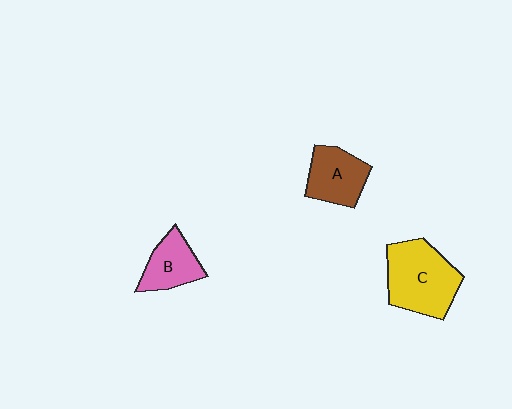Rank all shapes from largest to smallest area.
From largest to smallest: C (yellow), A (brown), B (pink).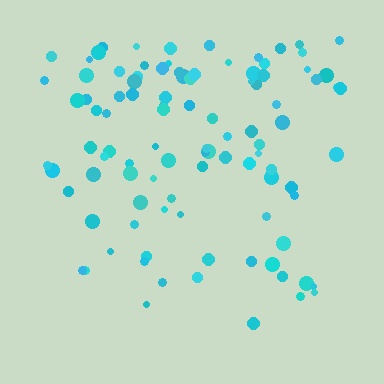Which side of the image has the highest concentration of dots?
The top.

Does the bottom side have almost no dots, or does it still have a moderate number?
Still a moderate number, just noticeably fewer than the top.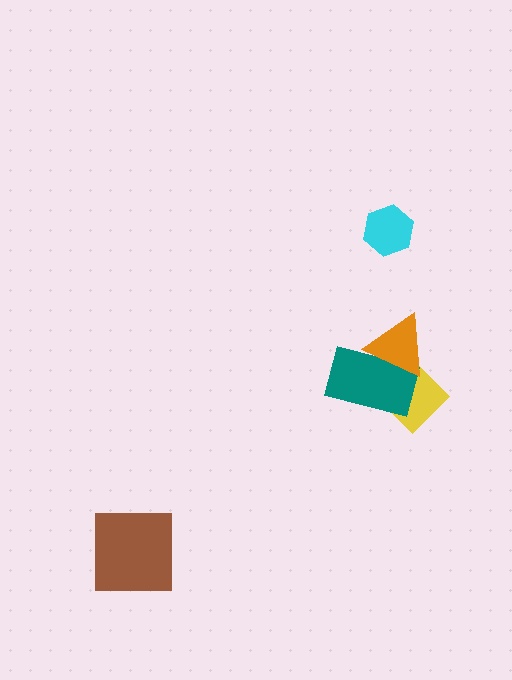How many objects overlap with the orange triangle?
2 objects overlap with the orange triangle.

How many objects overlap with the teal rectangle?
2 objects overlap with the teal rectangle.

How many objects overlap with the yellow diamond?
2 objects overlap with the yellow diamond.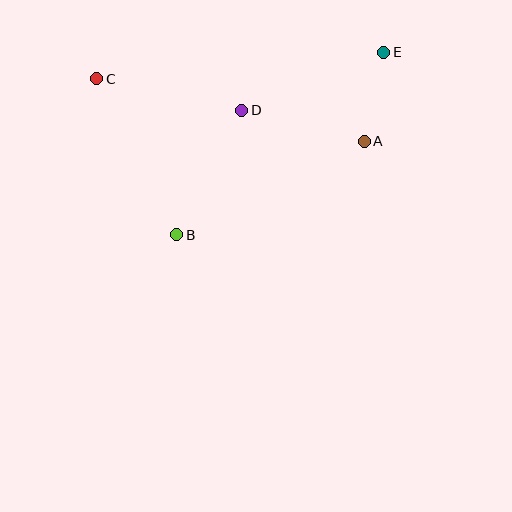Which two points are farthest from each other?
Points C and E are farthest from each other.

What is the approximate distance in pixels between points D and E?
The distance between D and E is approximately 154 pixels.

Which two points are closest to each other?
Points A and E are closest to each other.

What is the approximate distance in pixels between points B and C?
The distance between B and C is approximately 175 pixels.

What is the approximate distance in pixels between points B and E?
The distance between B and E is approximately 276 pixels.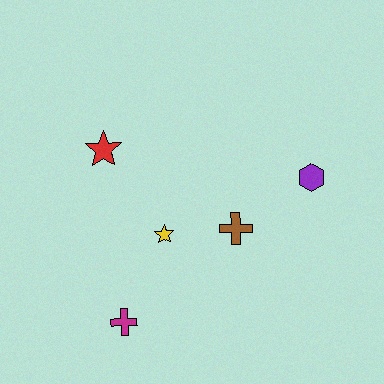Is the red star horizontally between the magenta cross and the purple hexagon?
No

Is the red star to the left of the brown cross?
Yes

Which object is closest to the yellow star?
The brown cross is closest to the yellow star.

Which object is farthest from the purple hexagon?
The magenta cross is farthest from the purple hexagon.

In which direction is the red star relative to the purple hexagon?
The red star is to the left of the purple hexagon.